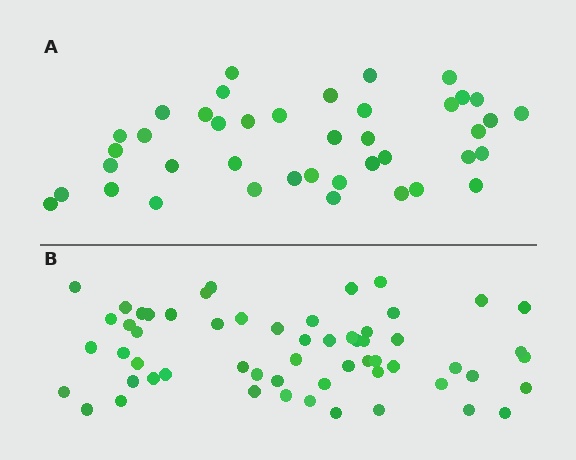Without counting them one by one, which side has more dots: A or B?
Region B (the bottom region) has more dots.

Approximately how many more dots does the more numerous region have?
Region B has approximately 15 more dots than region A.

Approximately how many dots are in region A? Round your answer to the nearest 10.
About 40 dots. (The exact count is 41, which rounds to 40.)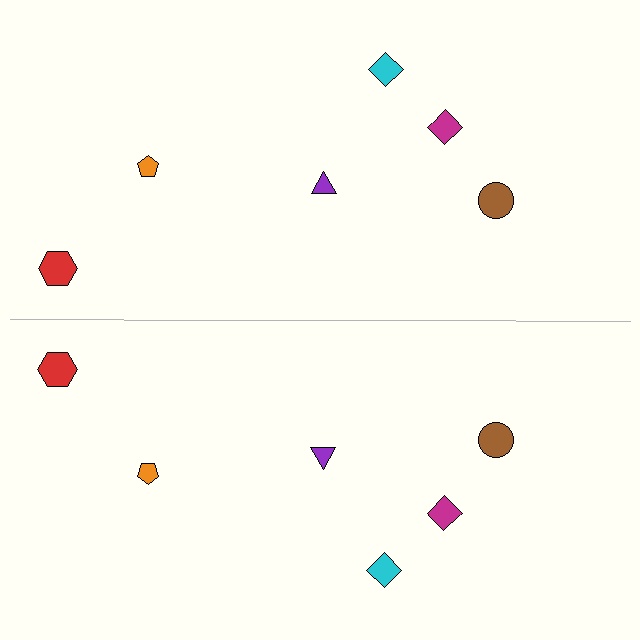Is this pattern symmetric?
Yes, this pattern has bilateral (reflection) symmetry.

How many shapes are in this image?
There are 12 shapes in this image.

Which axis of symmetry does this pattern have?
The pattern has a horizontal axis of symmetry running through the center of the image.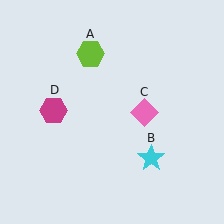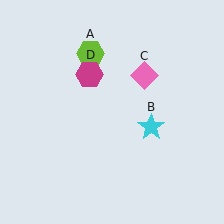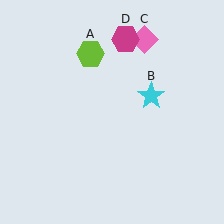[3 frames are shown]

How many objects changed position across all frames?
3 objects changed position: cyan star (object B), pink diamond (object C), magenta hexagon (object D).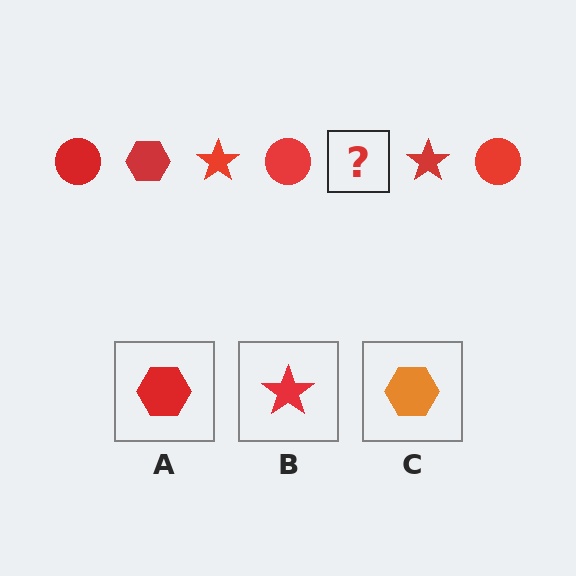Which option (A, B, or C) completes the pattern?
A.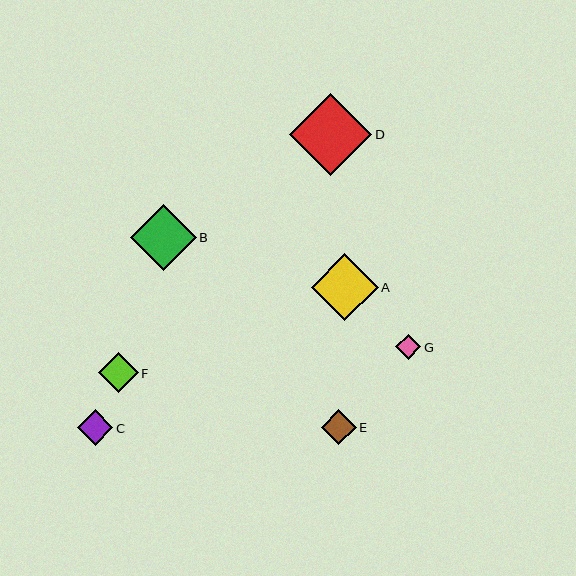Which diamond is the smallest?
Diamond G is the smallest with a size of approximately 26 pixels.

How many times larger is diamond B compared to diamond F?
Diamond B is approximately 1.6 times the size of diamond F.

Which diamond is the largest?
Diamond D is the largest with a size of approximately 82 pixels.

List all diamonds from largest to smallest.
From largest to smallest: D, A, B, F, C, E, G.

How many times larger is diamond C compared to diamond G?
Diamond C is approximately 1.4 times the size of diamond G.